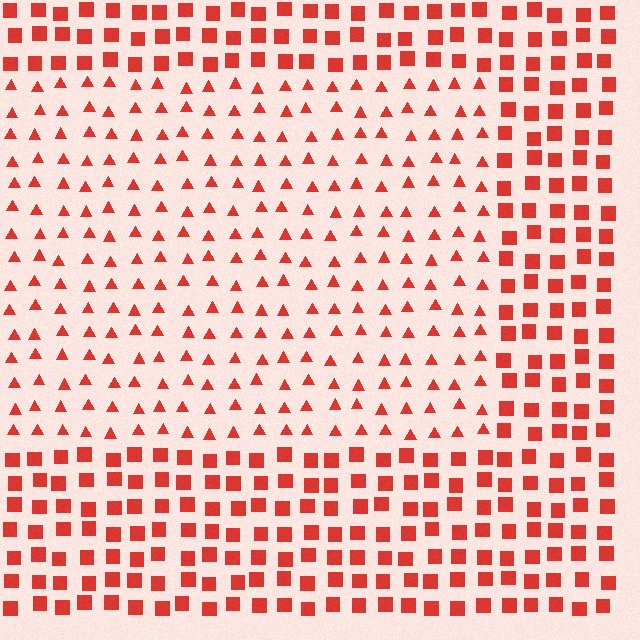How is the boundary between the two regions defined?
The boundary is defined by a change in element shape: triangles inside vs. squares outside. All elements share the same color and spacing.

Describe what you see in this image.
The image is filled with small red elements arranged in a uniform grid. A rectangle-shaped region contains triangles, while the surrounding area contains squares. The boundary is defined purely by the change in element shape.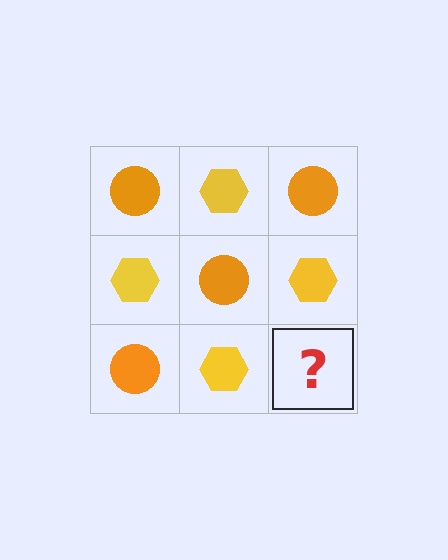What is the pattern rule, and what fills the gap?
The rule is that it alternates orange circle and yellow hexagon in a checkerboard pattern. The gap should be filled with an orange circle.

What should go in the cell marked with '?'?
The missing cell should contain an orange circle.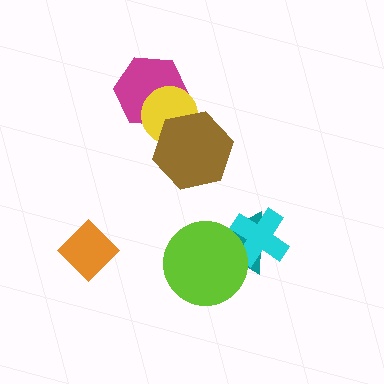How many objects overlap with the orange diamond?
0 objects overlap with the orange diamond.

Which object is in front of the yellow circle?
The brown hexagon is in front of the yellow circle.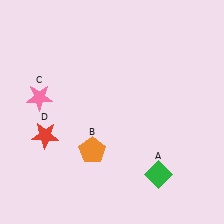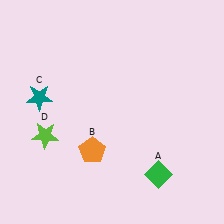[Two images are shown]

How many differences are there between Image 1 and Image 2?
There are 2 differences between the two images.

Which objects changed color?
C changed from pink to teal. D changed from red to lime.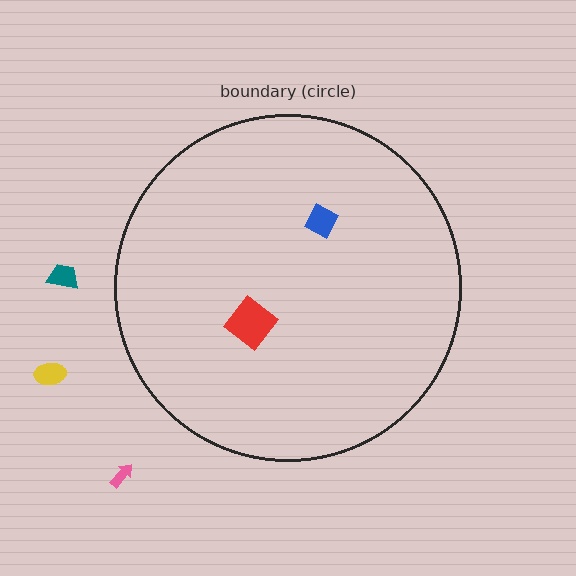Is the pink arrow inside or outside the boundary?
Outside.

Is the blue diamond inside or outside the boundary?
Inside.